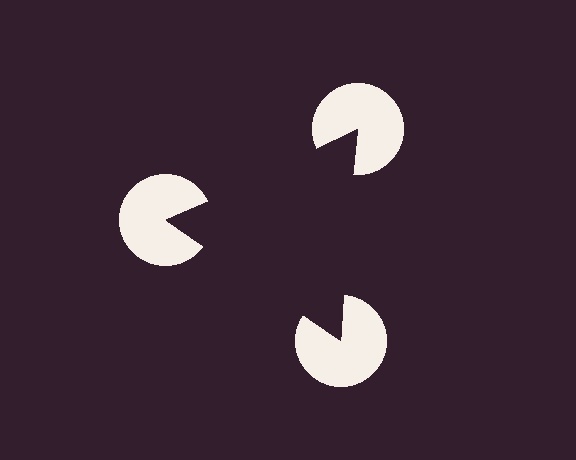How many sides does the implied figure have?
3 sides.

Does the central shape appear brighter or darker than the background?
It typically appears slightly darker than the background, even though no actual brightness change is drawn.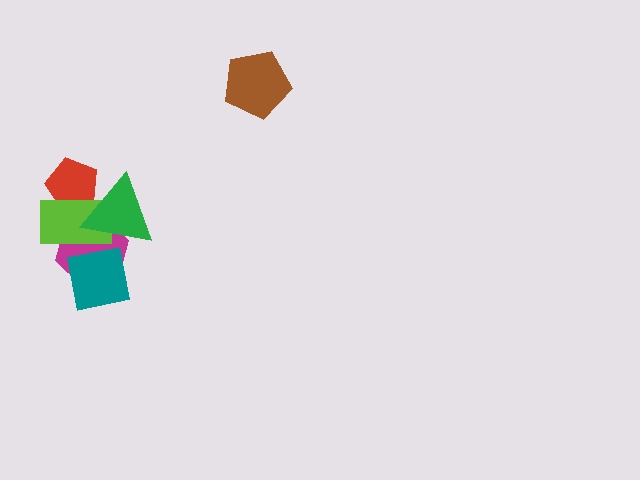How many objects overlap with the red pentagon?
2 objects overlap with the red pentagon.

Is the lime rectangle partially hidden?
Yes, it is partially covered by another shape.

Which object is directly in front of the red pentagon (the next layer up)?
The lime rectangle is directly in front of the red pentagon.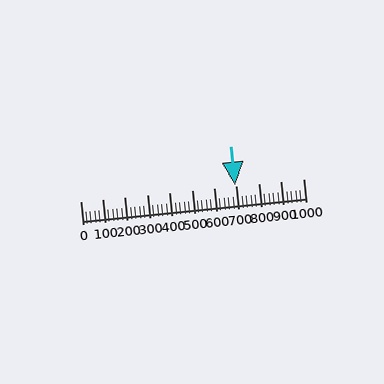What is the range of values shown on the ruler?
The ruler shows values from 0 to 1000.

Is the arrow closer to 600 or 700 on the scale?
The arrow is closer to 700.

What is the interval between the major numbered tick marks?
The major tick marks are spaced 100 units apart.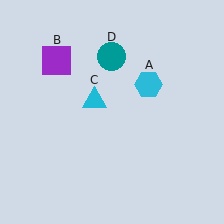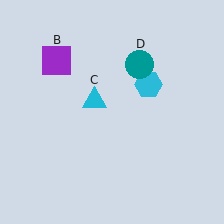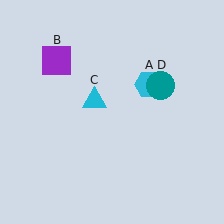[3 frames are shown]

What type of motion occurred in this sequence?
The teal circle (object D) rotated clockwise around the center of the scene.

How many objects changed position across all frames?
1 object changed position: teal circle (object D).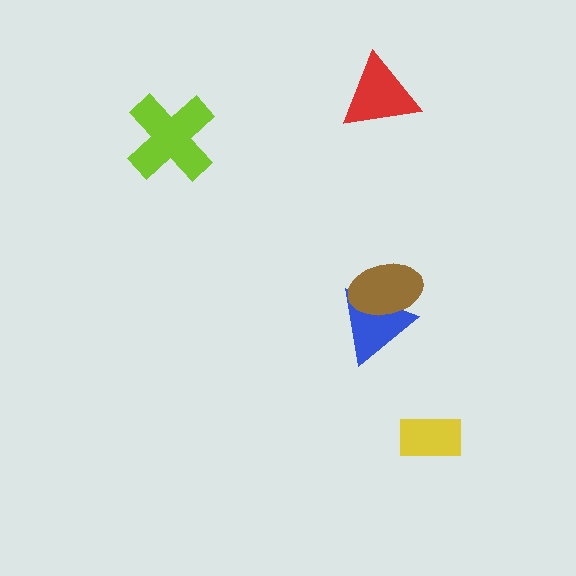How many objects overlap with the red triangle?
0 objects overlap with the red triangle.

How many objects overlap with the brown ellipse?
1 object overlaps with the brown ellipse.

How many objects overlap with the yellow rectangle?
0 objects overlap with the yellow rectangle.